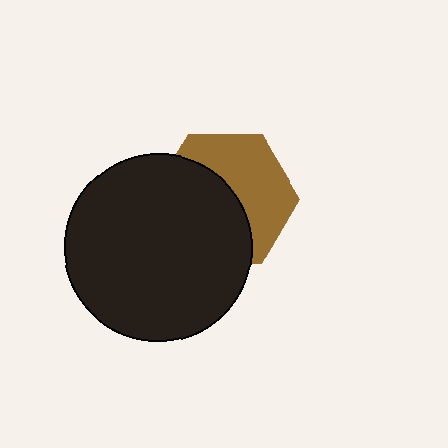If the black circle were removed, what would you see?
You would see the complete brown hexagon.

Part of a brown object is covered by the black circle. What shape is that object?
It is a hexagon.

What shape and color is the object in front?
The object in front is a black circle.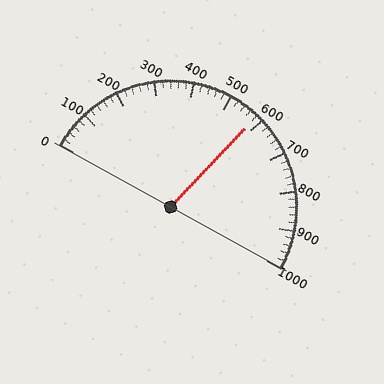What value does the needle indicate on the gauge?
The needle indicates approximately 580.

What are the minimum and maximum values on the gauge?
The gauge ranges from 0 to 1000.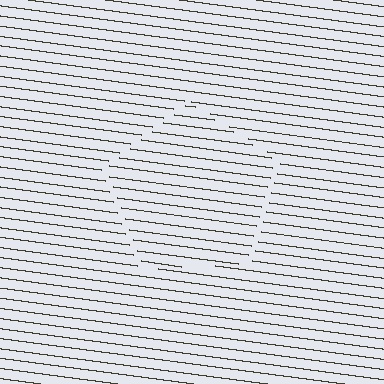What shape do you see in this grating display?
An illusory pentagon. The interior of the shape contains the same grating, shifted by half a period — the contour is defined by the phase discontinuity where line-ends from the inner and outer gratings abut.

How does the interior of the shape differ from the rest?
The interior of the shape contains the same grating, shifted by half a period — the contour is defined by the phase discontinuity where line-ends from the inner and outer gratings abut.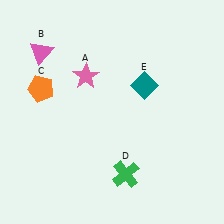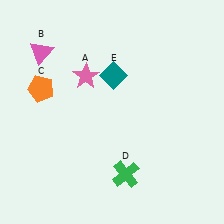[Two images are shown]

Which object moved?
The teal diamond (E) moved left.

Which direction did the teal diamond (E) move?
The teal diamond (E) moved left.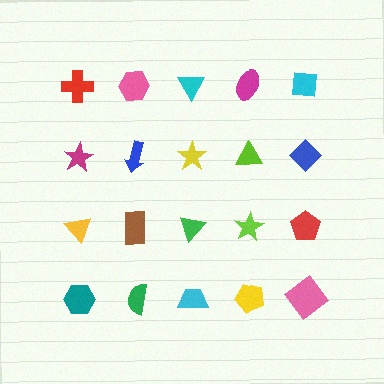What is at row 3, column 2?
A brown rectangle.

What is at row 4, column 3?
A cyan trapezoid.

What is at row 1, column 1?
A red cross.